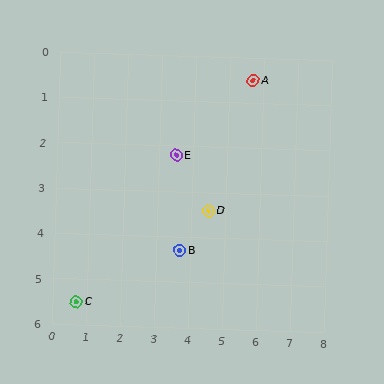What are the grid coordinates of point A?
Point A is at approximately (5.7, 0.5).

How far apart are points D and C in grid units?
Points D and C are about 4.3 grid units apart.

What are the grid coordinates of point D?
Point D is at approximately (4.5, 3.4).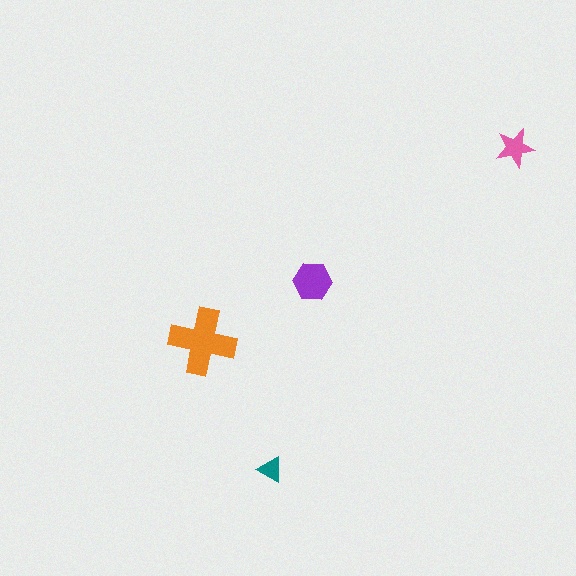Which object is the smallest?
The teal triangle.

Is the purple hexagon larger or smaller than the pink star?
Larger.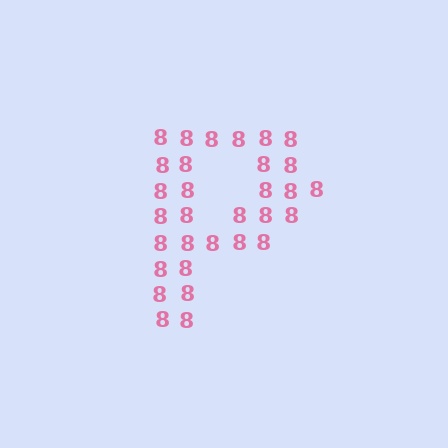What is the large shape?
The large shape is the letter P.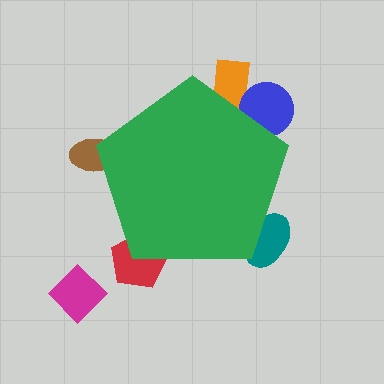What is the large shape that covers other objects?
A green pentagon.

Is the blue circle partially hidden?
Yes, the blue circle is partially hidden behind the green pentagon.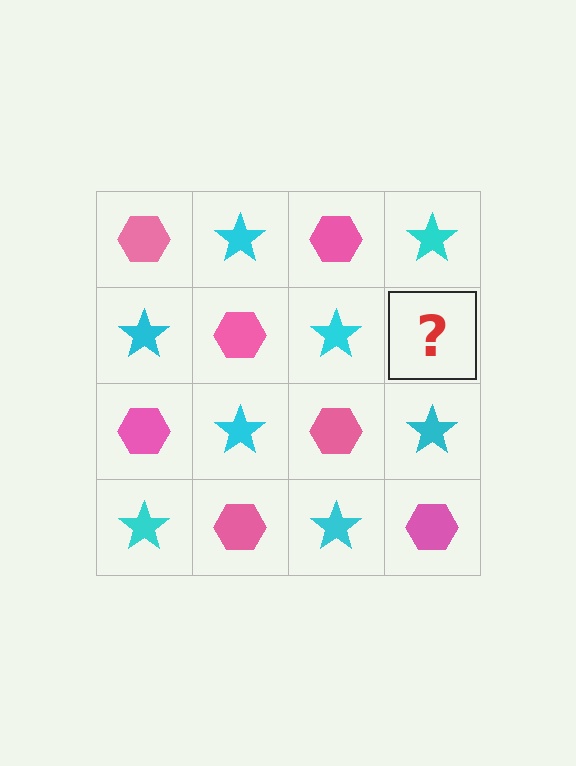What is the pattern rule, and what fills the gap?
The rule is that it alternates pink hexagon and cyan star in a checkerboard pattern. The gap should be filled with a pink hexagon.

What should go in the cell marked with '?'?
The missing cell should contain a pink hexagon.